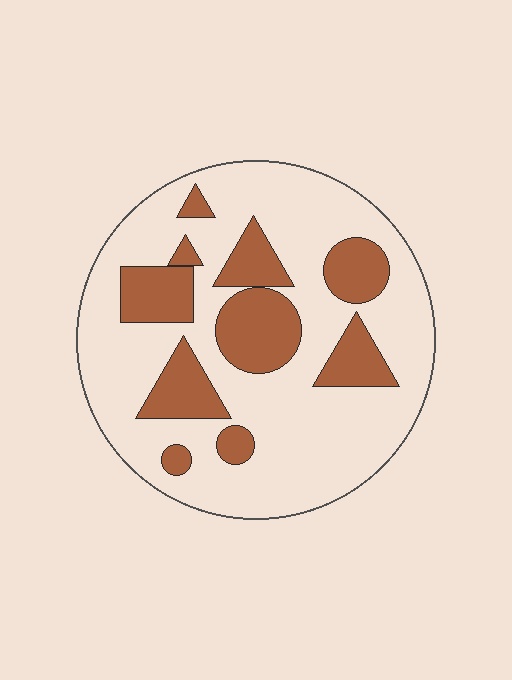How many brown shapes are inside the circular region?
10.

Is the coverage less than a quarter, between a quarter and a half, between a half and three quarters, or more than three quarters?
Between a quarter and a half.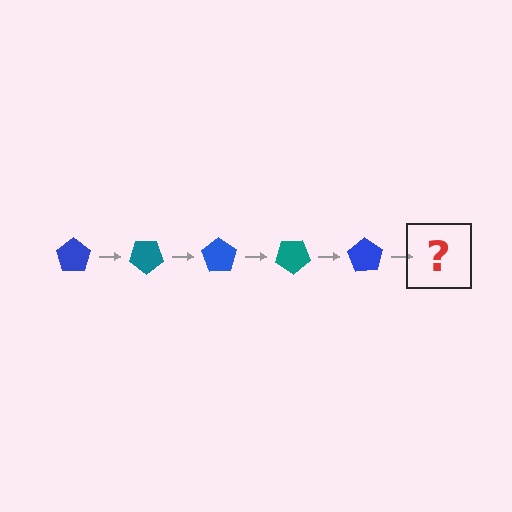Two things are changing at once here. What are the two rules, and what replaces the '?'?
The two rules are that it rotates 35 degrees each step and the color cycles through blue and teal. The '?' should be a teal pentagon, rotated 175 degrees from the start.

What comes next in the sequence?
The next element should be a teal pentagon, rotated 175 degrees from the start.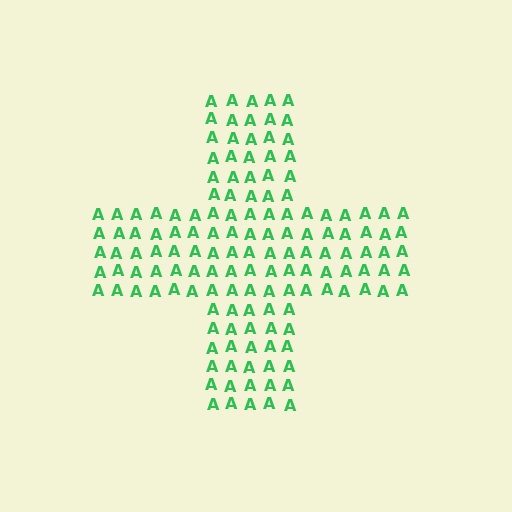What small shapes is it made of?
It is made of small letter A's.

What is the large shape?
The large shape is a cross.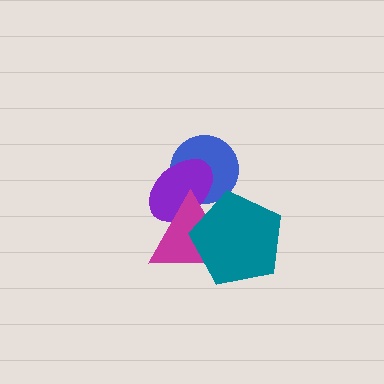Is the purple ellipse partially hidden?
Yes, it is partially covered by another shape.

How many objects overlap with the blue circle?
2 objects overlap with the blue circle.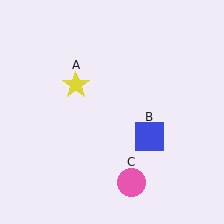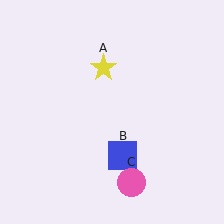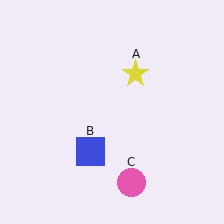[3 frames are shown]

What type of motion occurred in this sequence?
The yellow star (object A), blue square (object B) rotated clockwise around the center of the scene.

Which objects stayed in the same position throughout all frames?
Pink circle (object C) remained stationary.